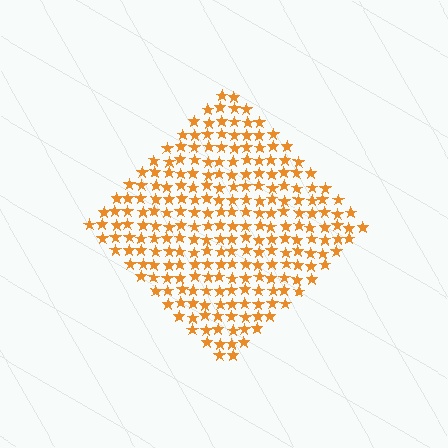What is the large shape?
The large shape is a diamond.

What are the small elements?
The small elements are stars.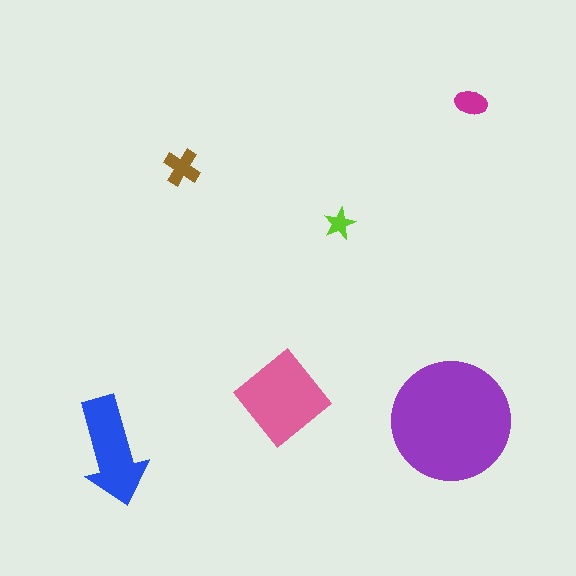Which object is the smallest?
The lime star.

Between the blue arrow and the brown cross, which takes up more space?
The blue arrow.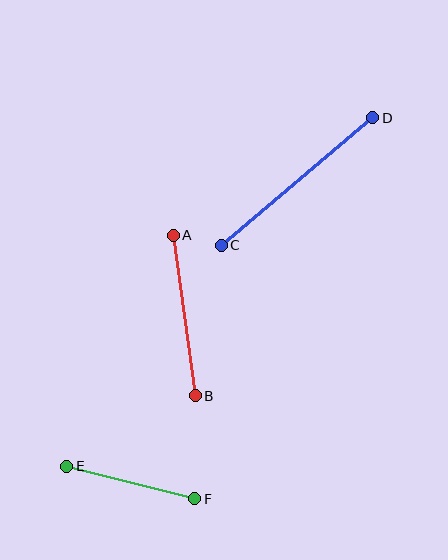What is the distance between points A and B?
The distance is approximately 162 pixels.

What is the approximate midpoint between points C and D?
The midpoint is at approximately (297, 181) pixels.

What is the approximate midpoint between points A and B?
The midpoint is at approximately (184, 315) pixels.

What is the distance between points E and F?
The distance is approximately 132 pixels.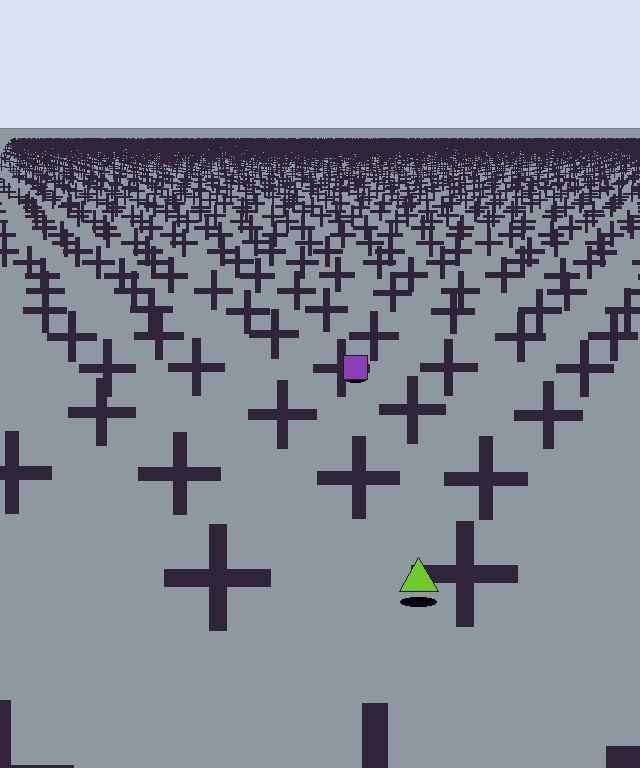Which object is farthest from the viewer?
The purple square is farthest from the viewer. It appears smaller and the ground texture around it is denser.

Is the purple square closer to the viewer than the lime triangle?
No. The lime triangle is closer — you can tell from the texture gradient: the ground texture is coarser near it.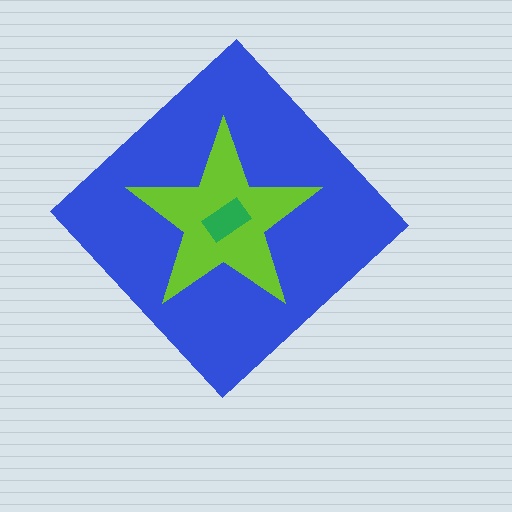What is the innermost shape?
The green rectangle.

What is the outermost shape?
The blue diamond.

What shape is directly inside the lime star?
The green rectangle.